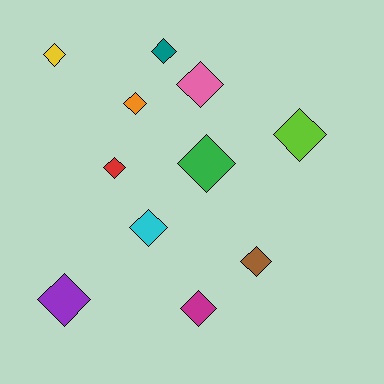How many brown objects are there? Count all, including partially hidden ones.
There is 1 brown object.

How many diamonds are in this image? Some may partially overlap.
There are 11 diamonds.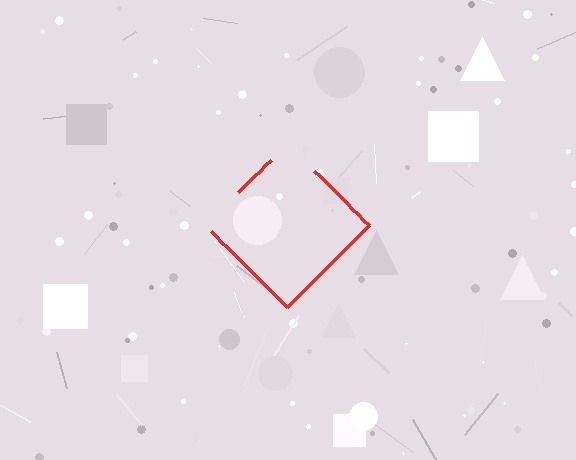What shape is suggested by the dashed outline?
The dashed outline suggests a diamond.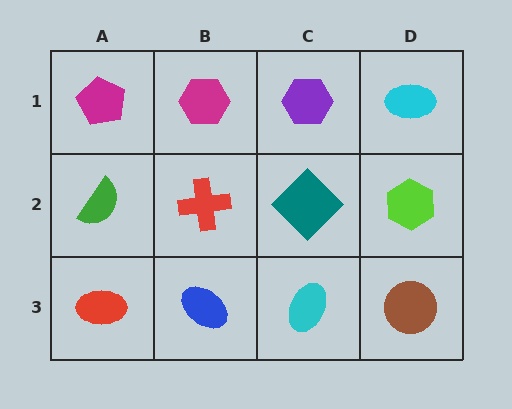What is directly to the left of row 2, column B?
A green semicircle.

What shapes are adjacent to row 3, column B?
A red cross (row 2, column B), a red ellipse (row 3, column A), a cyan ellipse (row 3, column C).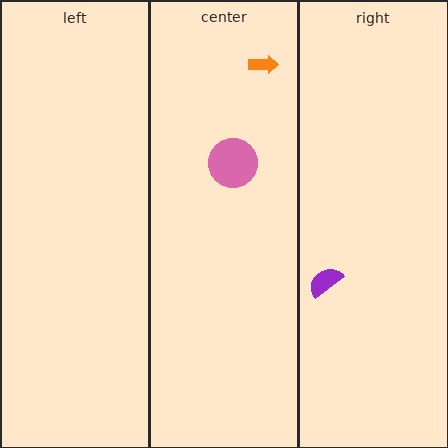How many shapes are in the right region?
1.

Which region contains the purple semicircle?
The right region.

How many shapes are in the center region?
2.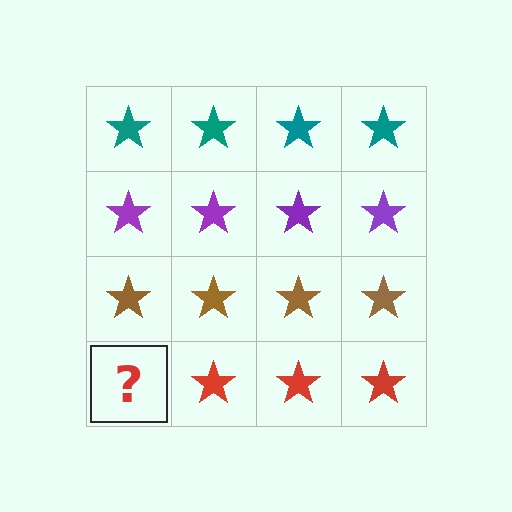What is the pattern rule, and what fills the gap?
The rule is that each row has a consistent color. The gap should be filled with a red star.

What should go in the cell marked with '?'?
The missing cell should contain a red star.